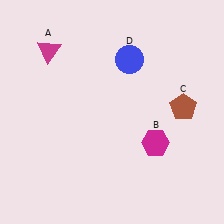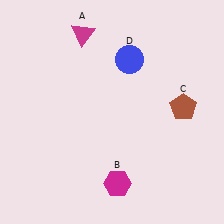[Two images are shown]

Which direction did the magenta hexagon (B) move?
The magenta hexagon (B) moved down.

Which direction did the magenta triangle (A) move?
The magenta triangle (A) moved right.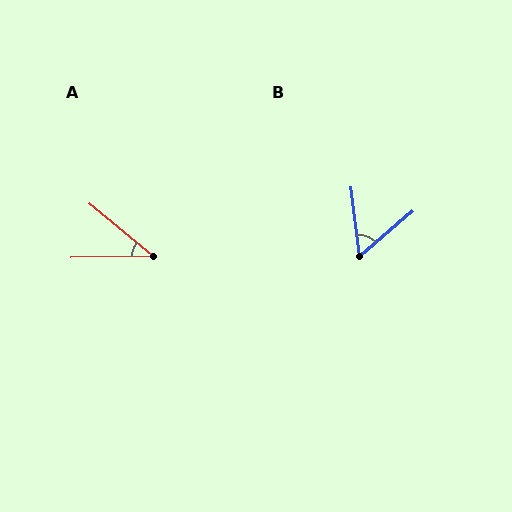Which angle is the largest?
B, at approximately 56 degrees.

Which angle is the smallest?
A, at approximately 41 degrees.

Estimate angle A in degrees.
Approximately 41 degrees.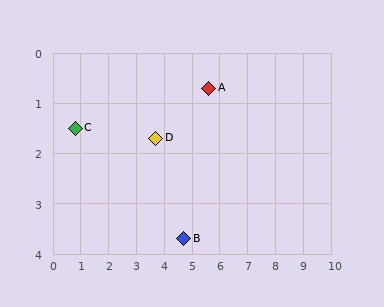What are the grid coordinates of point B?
Point B is at approximately (4.7, 3.7).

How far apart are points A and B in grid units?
Points A and B are about 3.1 grid units apart.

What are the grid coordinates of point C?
Point C is at approximately (0.8, 1.5).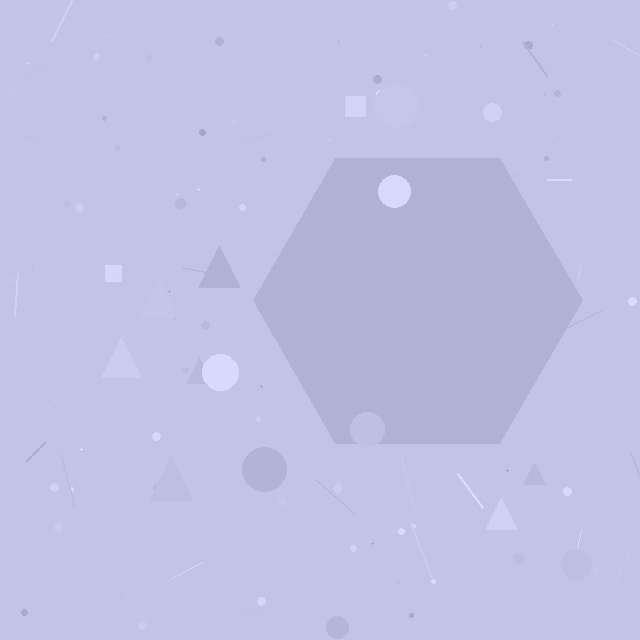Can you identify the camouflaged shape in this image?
The camouflaged shape is a hexagon.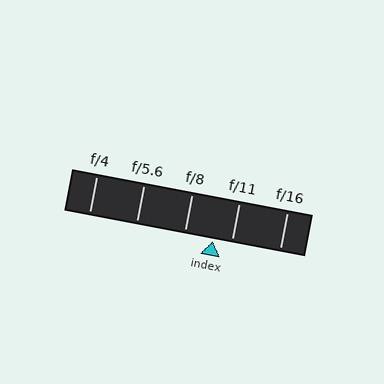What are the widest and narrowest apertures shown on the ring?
The widest aperture shown is f/4 and the narrowest is f/16.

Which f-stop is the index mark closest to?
The index mark is closest to f/11.